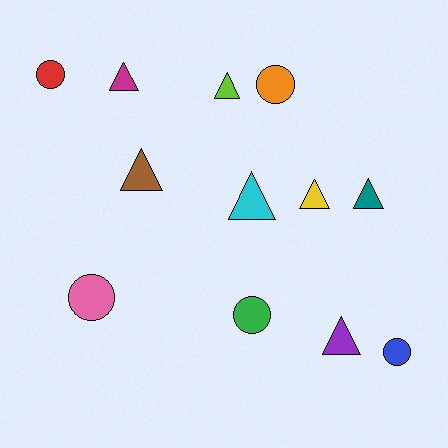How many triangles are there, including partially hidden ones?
There are 7 triangles.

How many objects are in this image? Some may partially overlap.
There are 12 objects.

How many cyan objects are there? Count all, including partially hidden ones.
There is 1 cyan object.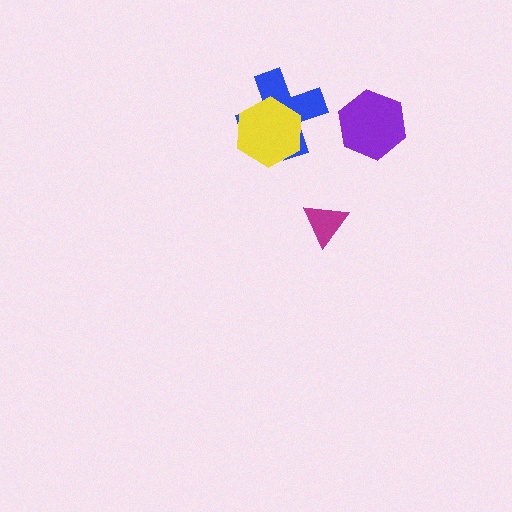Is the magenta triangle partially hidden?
No, no other shape covers it.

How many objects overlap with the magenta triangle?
0 objects overlap with the magenta triangle.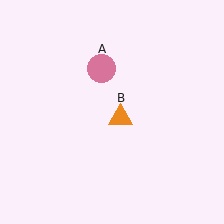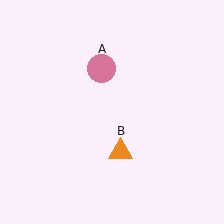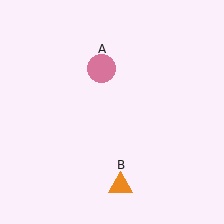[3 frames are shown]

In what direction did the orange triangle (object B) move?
The orange triangle (object B) moved down.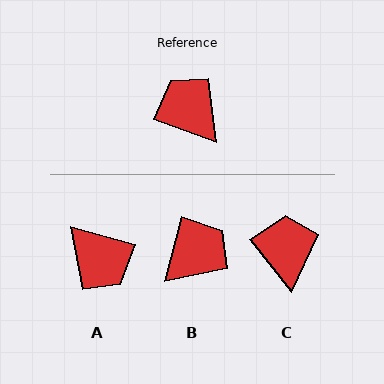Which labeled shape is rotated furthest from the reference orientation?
A, about 176 degrees away.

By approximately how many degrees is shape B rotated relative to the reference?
Approximately 85 degrees clockwise.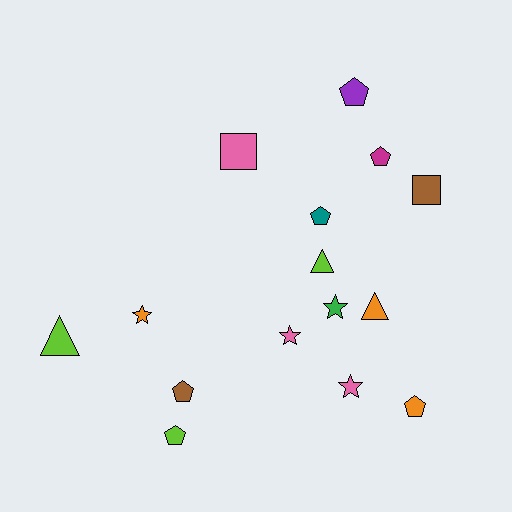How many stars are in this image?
There are 4 stars.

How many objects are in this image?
There are 15 objects.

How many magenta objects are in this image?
There is 1 magenta object.